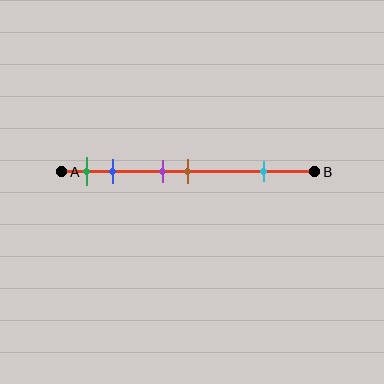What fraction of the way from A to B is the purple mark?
The purple mark is approximately 40% (0.4) of the way from A to B.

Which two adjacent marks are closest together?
The purple and brown marks are the closest adjacent pair.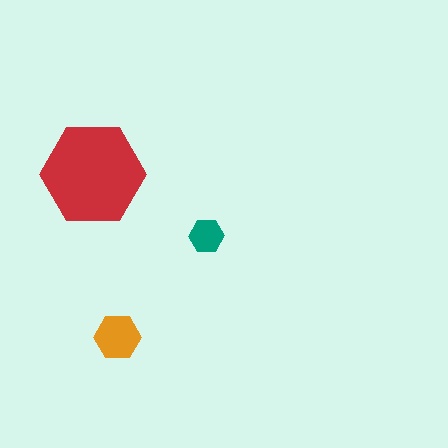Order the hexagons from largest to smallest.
the red one, the orange one, the teal one.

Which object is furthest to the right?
The teal hexagon is rightmost.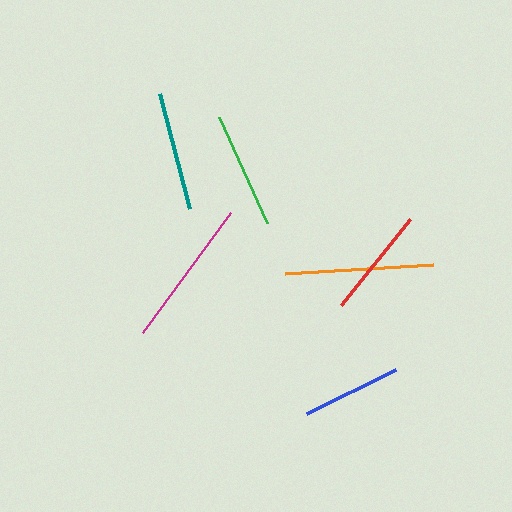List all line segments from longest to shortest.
From longest to shortest: magenta, orange, teal, green, red, blue.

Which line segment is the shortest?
The blue line is the shortest at approximately 99 pixels.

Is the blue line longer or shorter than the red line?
The red line is longer than the blue line.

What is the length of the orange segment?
The orange segment is approximately 149 pixels long.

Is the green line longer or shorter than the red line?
The green line is longer than the red line.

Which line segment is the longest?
The magenta line is the longest at approximately 150 pixels.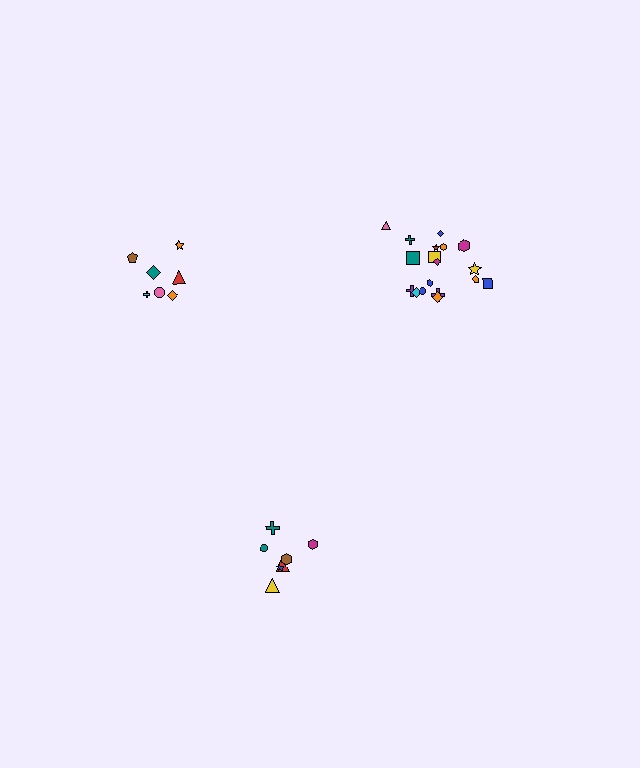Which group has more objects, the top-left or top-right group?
The top-right group.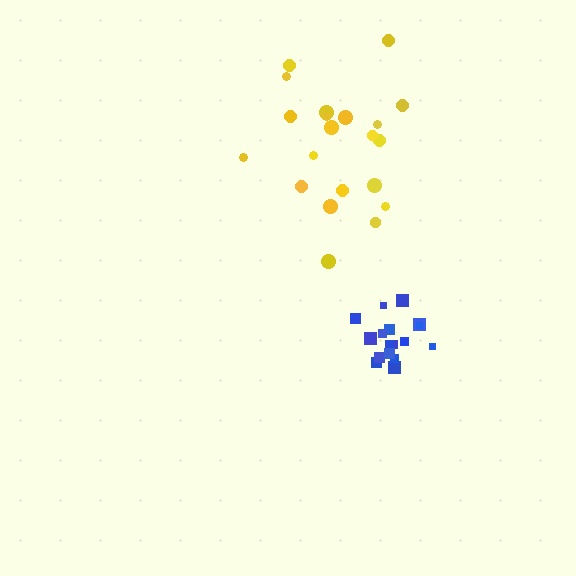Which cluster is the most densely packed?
Blue.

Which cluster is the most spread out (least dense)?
Yellow.